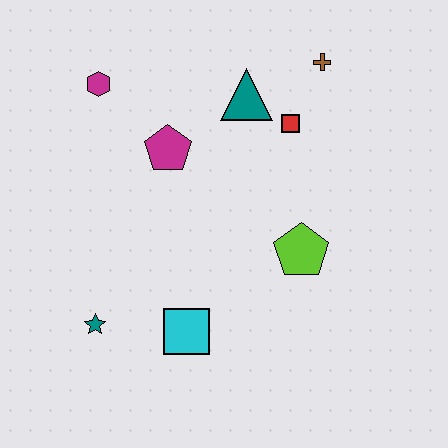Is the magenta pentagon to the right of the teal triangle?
No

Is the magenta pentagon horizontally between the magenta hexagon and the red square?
Yes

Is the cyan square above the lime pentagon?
No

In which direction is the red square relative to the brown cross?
The red square is below the brown cross.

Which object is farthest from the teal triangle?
The teal star is farthest from the teal triangle.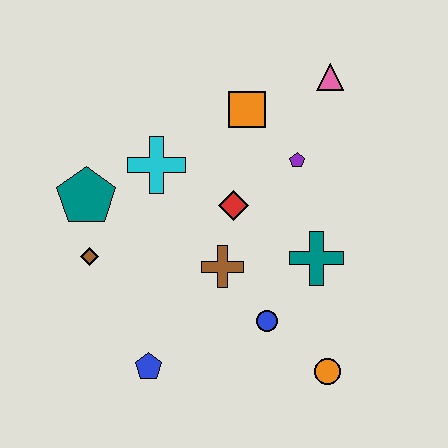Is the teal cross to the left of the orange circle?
Yes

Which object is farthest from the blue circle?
The pink triangle is farthest from the blue circle.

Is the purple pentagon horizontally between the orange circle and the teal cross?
No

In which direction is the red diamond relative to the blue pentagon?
The red diamond is above the blue pentagon.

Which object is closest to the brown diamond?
The teal pentagon is closest to the brown diamond.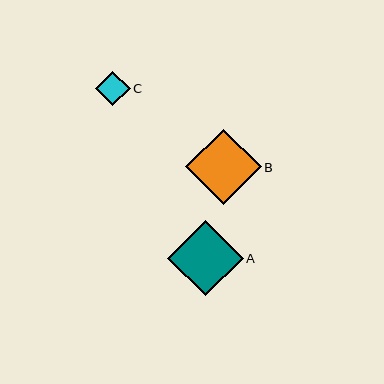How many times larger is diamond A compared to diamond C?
Diamond A is approximately 2.2 times the size of diamond C.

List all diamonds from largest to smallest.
From largest to smallest: A, B, C.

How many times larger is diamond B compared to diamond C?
Diamond B is approximately 2.2 times the size of diamond C.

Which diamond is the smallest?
Diamond C is the smallest with a size of approximately 34 pixels.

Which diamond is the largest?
Diamond A is the largest with a size of approximately 76 pixels.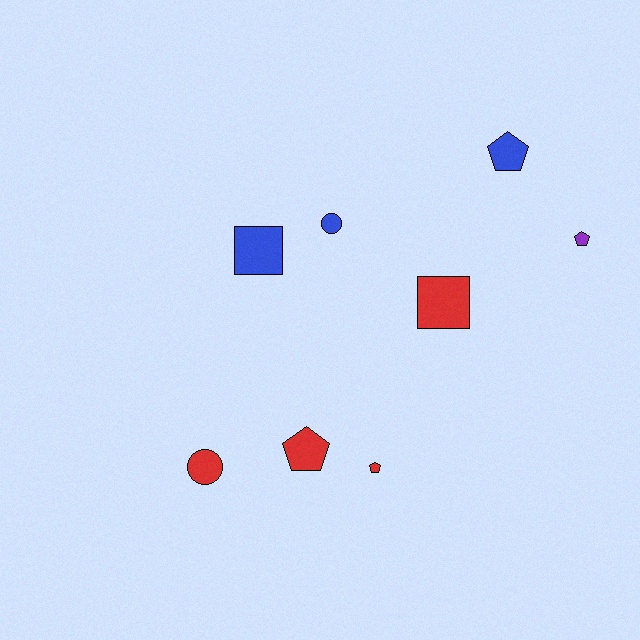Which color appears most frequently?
Red, with 4 objects.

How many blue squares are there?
There is 1 blue square.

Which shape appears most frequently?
Pentagon, with 4 objects.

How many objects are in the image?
There are 8 objects.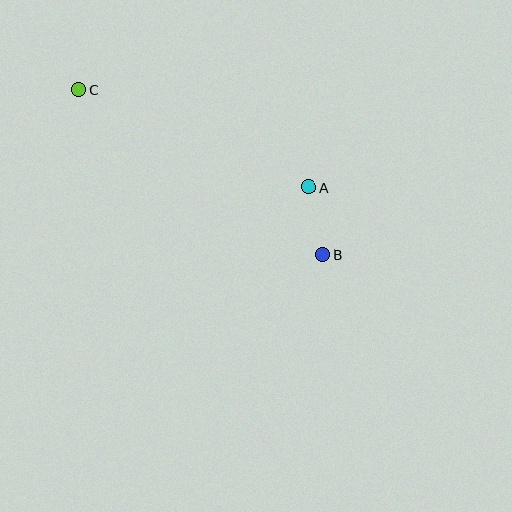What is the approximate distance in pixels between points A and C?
The distance between A and C is approximately 250 pixels.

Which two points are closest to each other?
Points A and B are closest to each other.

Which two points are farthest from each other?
Points B and C are farthest from each other.